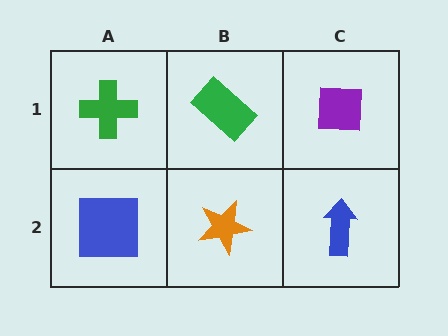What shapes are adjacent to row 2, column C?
A purple square (row 1, column C), an orange star (row 2, column B).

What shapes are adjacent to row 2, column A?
A green cross (row 1, column A), an orange star (row 2, column B).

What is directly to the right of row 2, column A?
An orange star.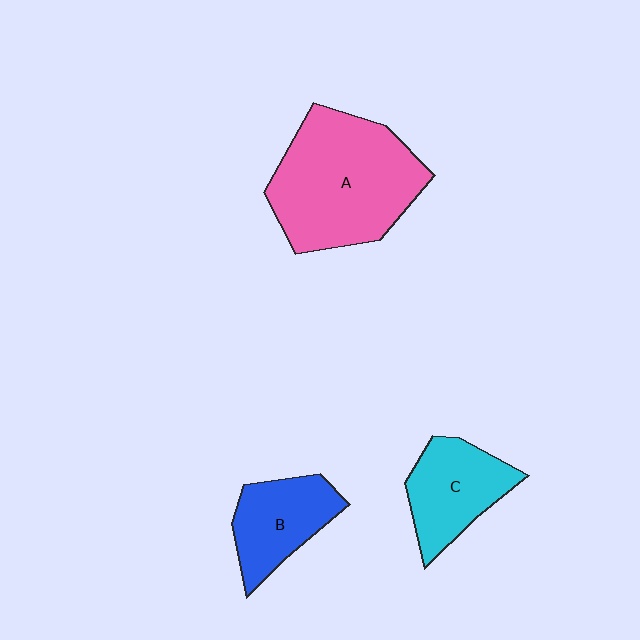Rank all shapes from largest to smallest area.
From largest to smallest: A (pink), C (cyan), B (blue).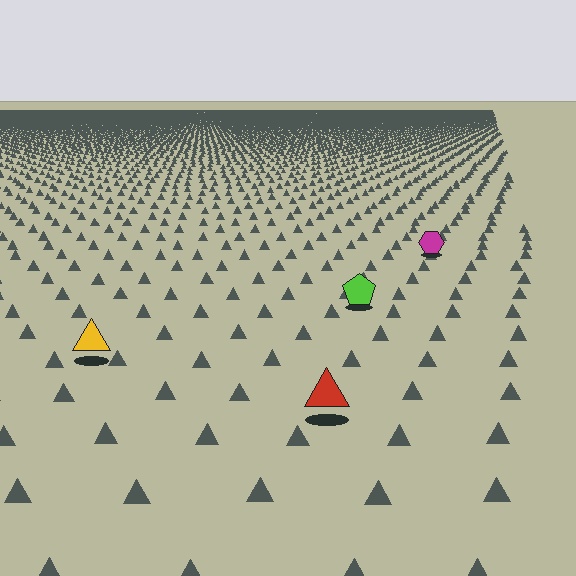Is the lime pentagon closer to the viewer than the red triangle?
No. The red triangle is closer — you can tell from the texture gradient: the ground texture is coarser near it.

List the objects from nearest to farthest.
From nearest to farthest: the red triangle, the yellow triangle, the lime pentagon, the magenta hexagon.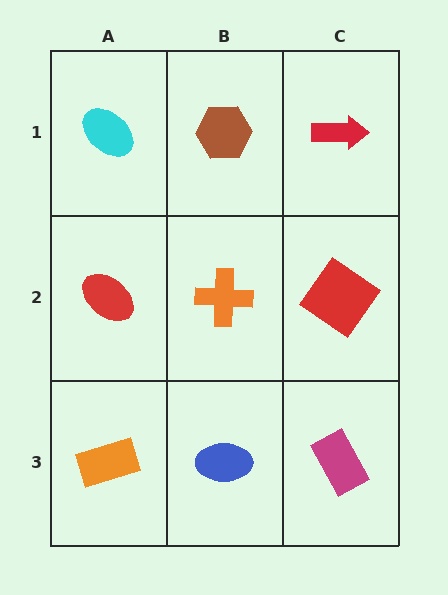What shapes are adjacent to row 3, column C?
A red diamond (row 2, column C), a blue ellipse (row 3, column B).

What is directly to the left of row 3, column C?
A blue ellipse.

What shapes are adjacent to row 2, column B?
A brown hexagon (row 1, column B), a blue ellipse (row 3, column B), a red ellipse (row 2, column A), a red diamond (row 2, column C).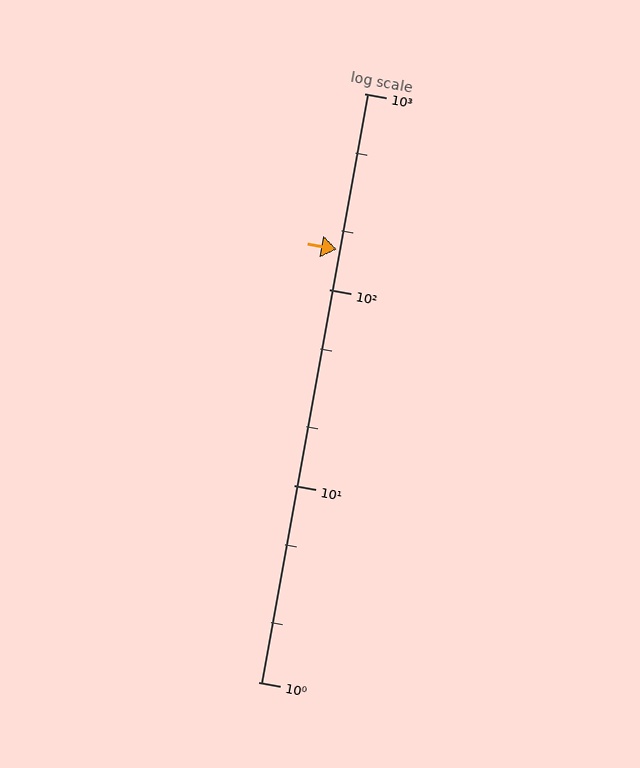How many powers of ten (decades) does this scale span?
The scale spans 3 decades, from 1 to 1000.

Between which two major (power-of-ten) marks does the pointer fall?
The pointer is between 100 and 1000.